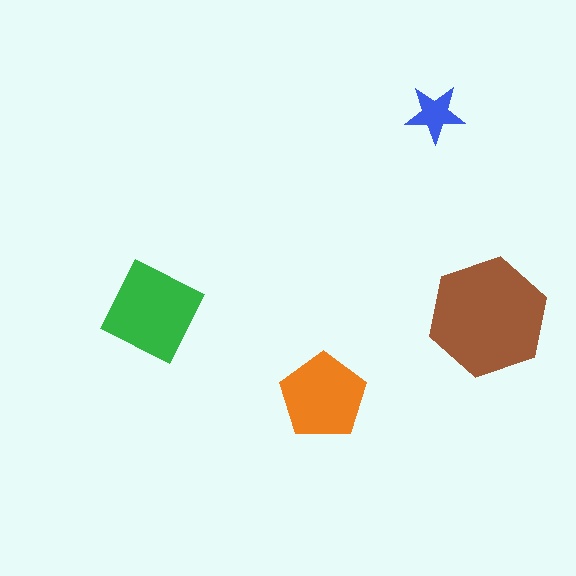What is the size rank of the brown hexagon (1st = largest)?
1st.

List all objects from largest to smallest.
The brown hexagon, the green diamond, the orange pentagon, the blue star.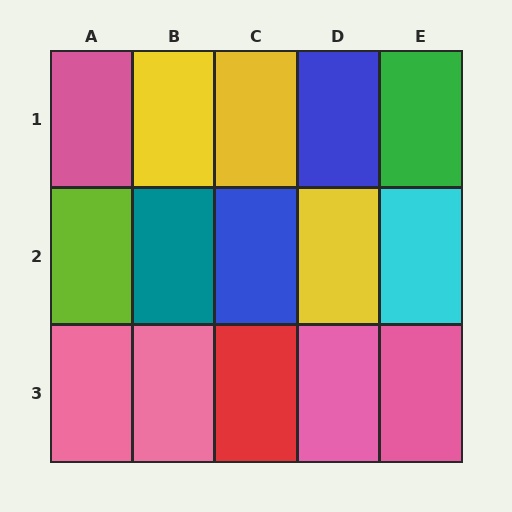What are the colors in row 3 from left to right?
Pink, pink, red, pink, pink.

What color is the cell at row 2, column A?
Lime.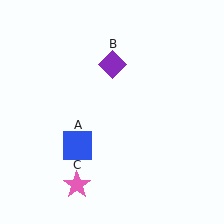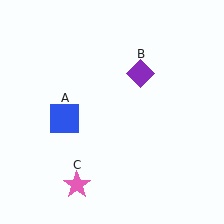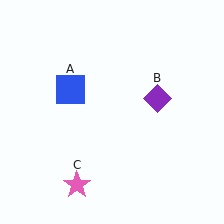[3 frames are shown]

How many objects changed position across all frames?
2 objects changed position: blue square (object A), purple diamond (object B).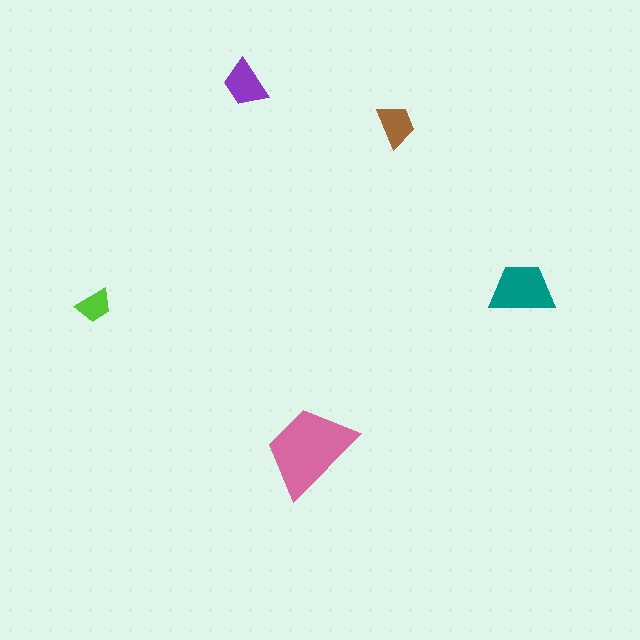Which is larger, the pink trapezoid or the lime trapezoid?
The pink one.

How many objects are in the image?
There are 5 objects in the image.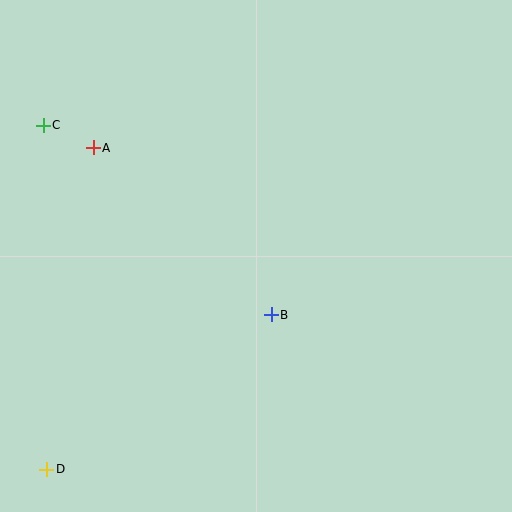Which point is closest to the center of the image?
Point B at (271, 315) is closest to the center.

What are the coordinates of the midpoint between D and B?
The midpoint between D and B is at (159, 392).